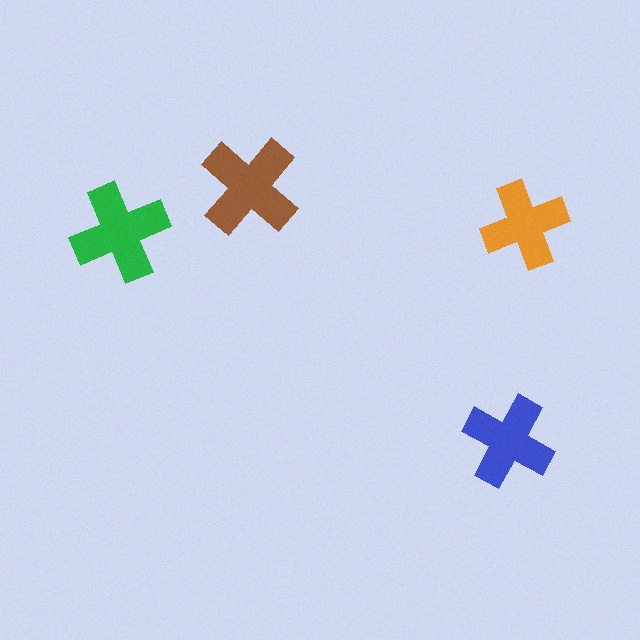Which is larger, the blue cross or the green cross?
The green one.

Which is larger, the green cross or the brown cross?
The brown one.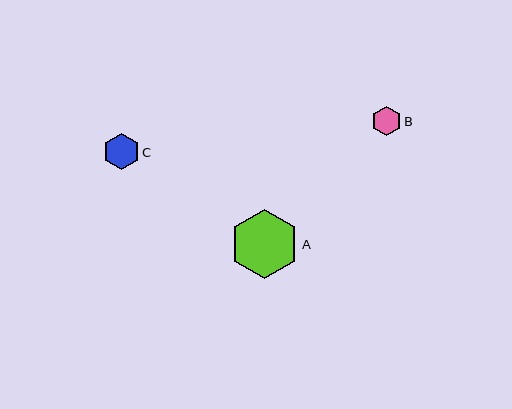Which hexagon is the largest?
Hexagon A is the largest with a size of approximately 69 pixels.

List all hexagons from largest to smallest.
From largest to smallest: A, C, B.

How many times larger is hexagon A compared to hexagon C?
Hexagon A is approximately 1.9 times the size of hexagon C.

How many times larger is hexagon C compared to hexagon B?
Hexagon C is approximately 1.2 times the size of hexagon B.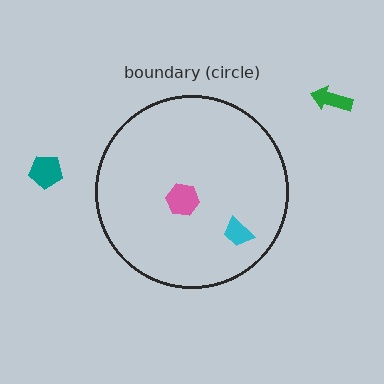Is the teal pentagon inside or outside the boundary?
Outside.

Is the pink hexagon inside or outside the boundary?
Inside.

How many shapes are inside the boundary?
2 inside, 2 outside.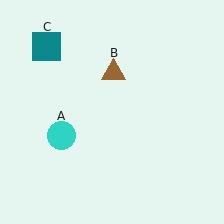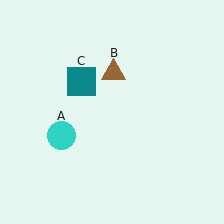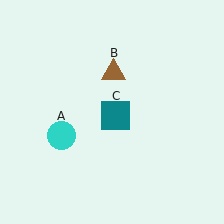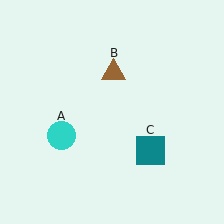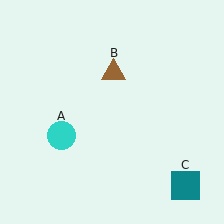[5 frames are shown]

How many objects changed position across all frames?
1 object changed position: teal square (object C).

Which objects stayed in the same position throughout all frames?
Cyan circle (object A) and brown triangle (object B) remained stationary.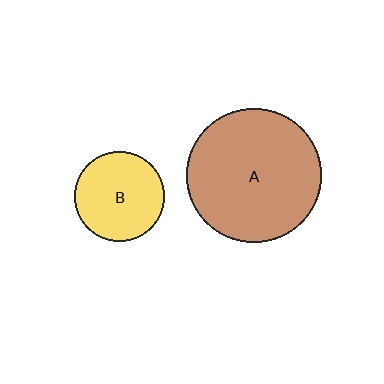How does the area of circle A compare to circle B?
Approximately 2.2 times.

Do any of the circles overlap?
No, none of the circles overlap.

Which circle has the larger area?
Circle A (brown).